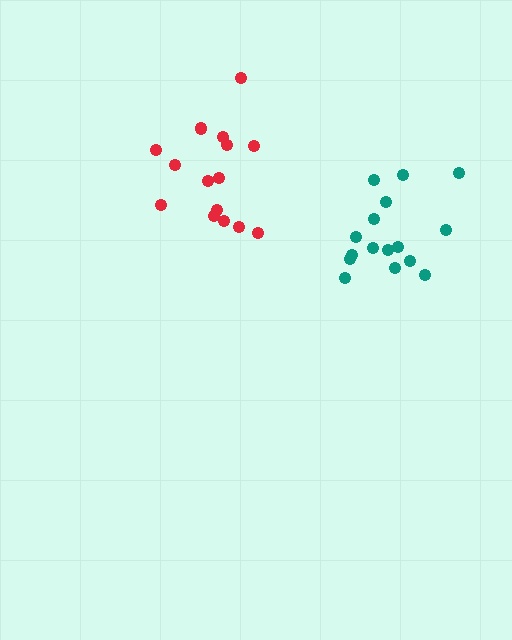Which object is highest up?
The red cluster is topmost.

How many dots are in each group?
Group 1: 15 dots, Group 2: 16 dots (31 total).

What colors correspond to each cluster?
The clusters are colored: red, teal.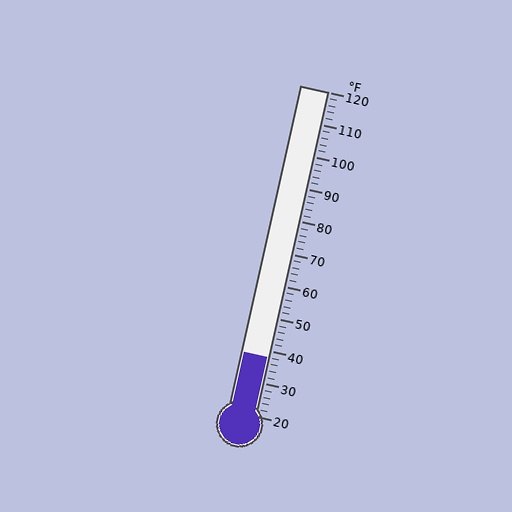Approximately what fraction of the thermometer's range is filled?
The thermometer is filled to approximately 20% of its range.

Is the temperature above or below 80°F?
The temperature is below 80°F.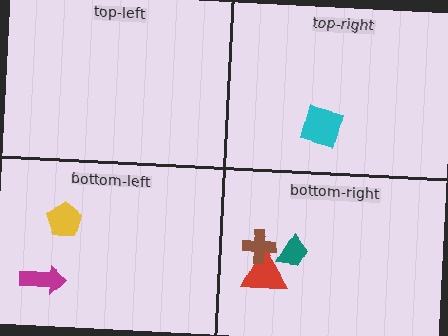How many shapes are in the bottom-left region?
2.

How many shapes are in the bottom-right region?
3.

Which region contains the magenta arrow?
The bottom-left region.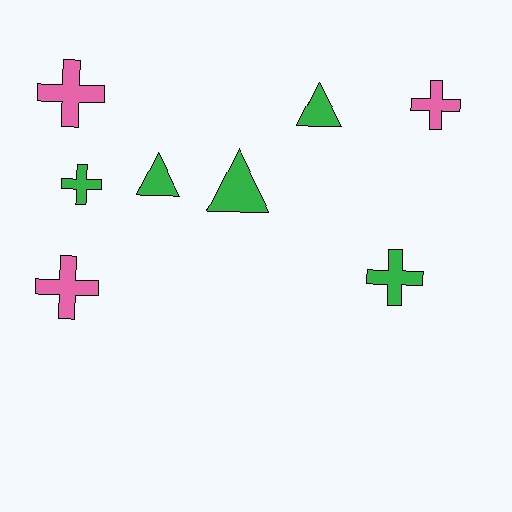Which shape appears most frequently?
Cross, with 5 objects.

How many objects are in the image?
There are 8 objects.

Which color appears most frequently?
Green, with 5 objects.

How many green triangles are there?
There are 3 green triangles.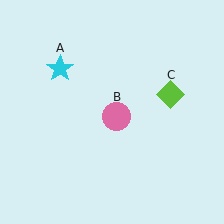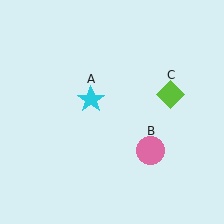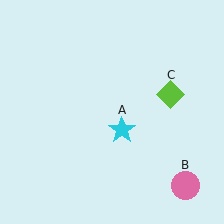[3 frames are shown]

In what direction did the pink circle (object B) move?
The pink circle (object B) moved down and to the right.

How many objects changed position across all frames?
2 objects changed position: cyan star (object A), pink circle (object B).